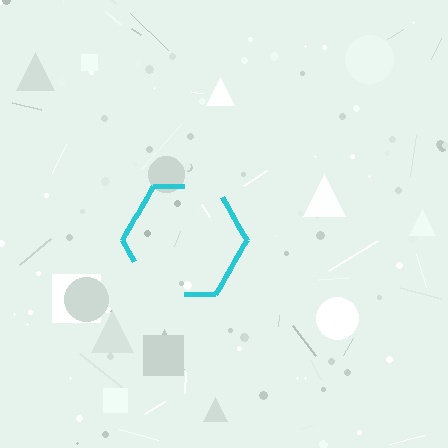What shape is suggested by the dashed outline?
The dashed outline suggests a hexagon.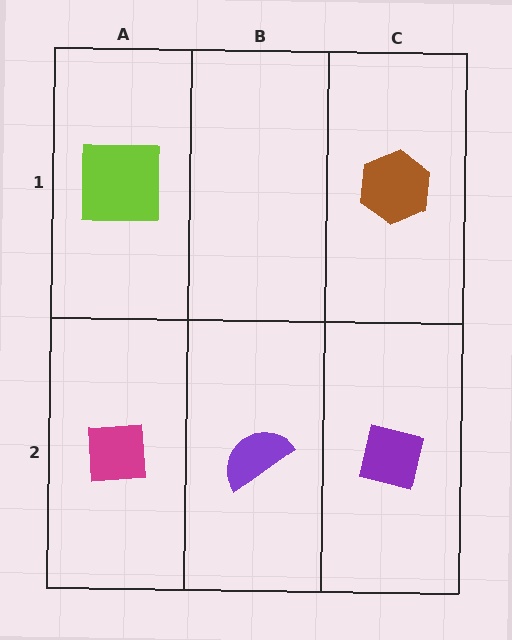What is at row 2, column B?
A purple semicircle.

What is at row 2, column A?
A magenta square.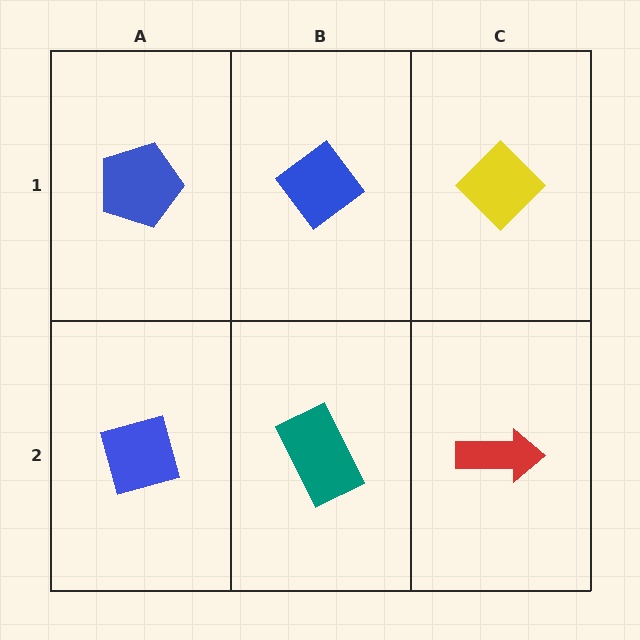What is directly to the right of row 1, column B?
A yellow diamond.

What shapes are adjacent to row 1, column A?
A blue diamond (row 2, column A), a blue diamond (row 1, column B).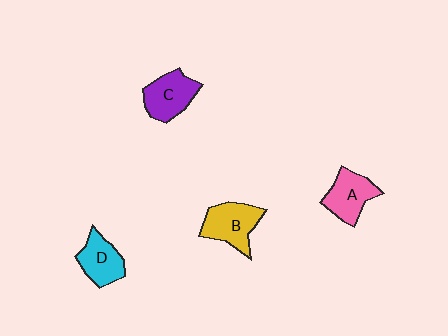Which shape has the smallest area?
Shape D (cyan).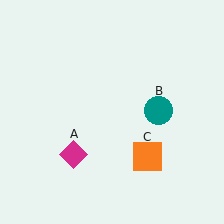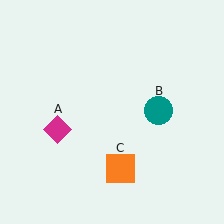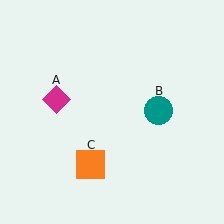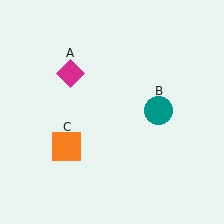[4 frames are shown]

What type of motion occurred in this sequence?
The magenta diamond (object A), orange square (object C) rotated clockwise around the center of the scene.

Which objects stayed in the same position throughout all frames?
Teal circle (object B) remained stationary.